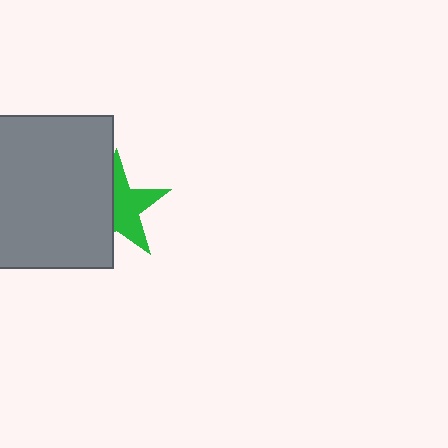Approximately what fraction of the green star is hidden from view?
Roughly 45% of the green star is hidden behind the gray square.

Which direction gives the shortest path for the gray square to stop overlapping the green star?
Moving left gives the shortest separation.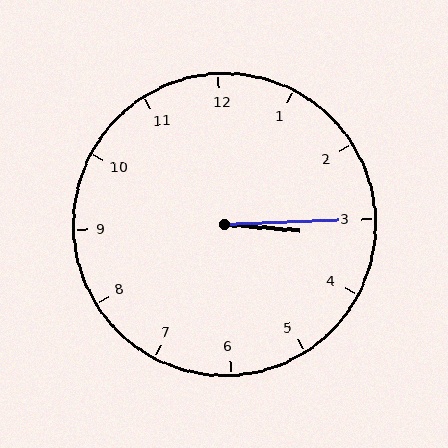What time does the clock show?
3:15.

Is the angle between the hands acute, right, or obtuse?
It is acute.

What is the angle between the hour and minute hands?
Approximately 8 degrees.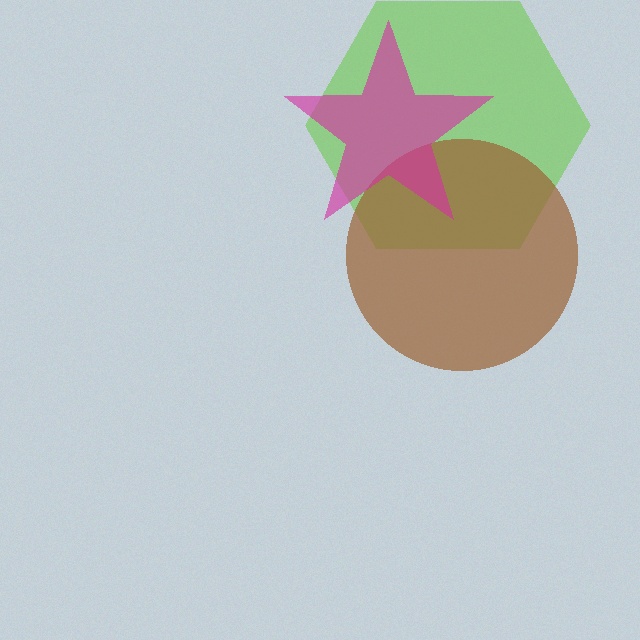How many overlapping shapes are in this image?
There are 3 overlapping shapes in the image.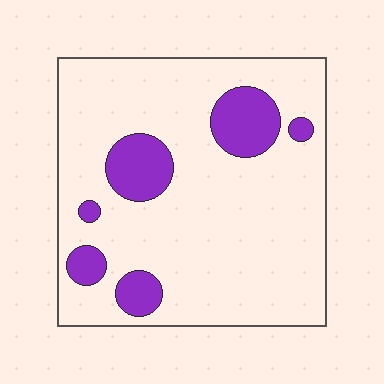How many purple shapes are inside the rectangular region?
6.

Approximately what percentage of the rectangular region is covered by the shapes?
Approximately 15%.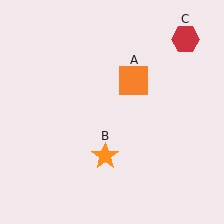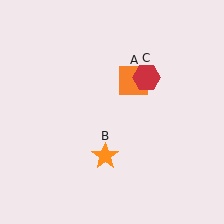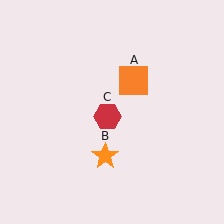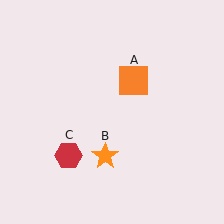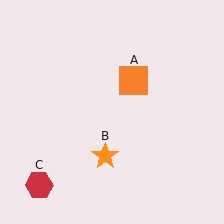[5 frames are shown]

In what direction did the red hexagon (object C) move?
The red hexagon (object C) moved down and to the left.